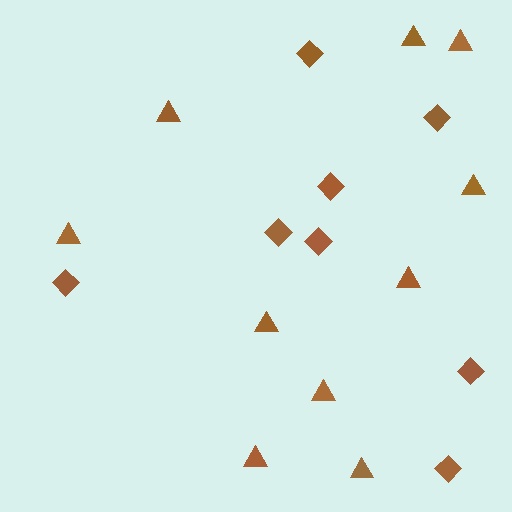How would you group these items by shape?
There are 2 groups: one group of triangles (10) and one group of diamonds (8).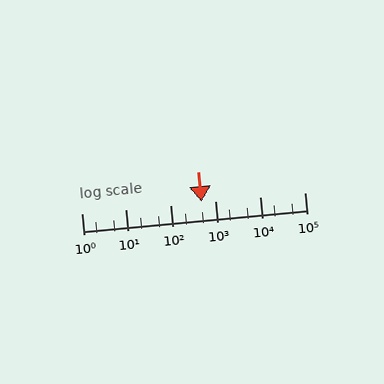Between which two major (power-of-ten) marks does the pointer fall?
The pointer is between 100 and 1000.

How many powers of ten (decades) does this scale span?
The scale spans 5 decades, from 1 to 100000.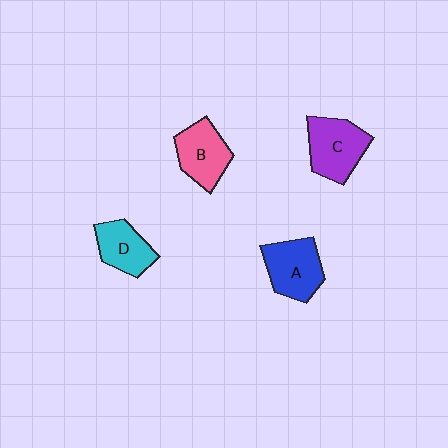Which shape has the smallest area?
Shape D (cyan).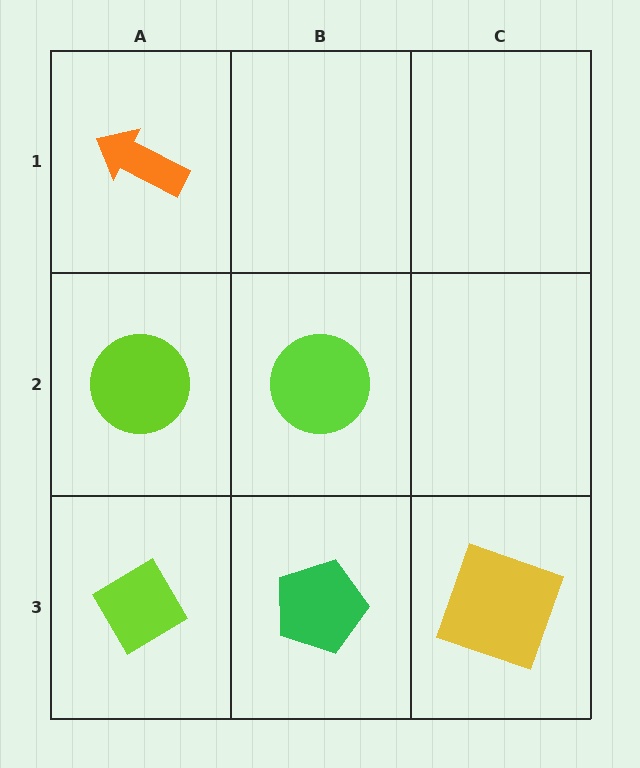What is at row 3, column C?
A yellow square.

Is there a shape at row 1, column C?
No, that cell is empty.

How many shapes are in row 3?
3 shapes.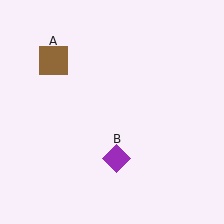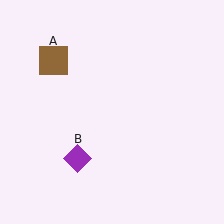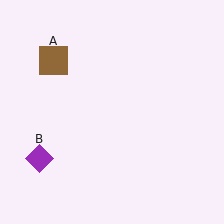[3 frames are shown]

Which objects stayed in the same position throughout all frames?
Brown square (object A) remained stationary.